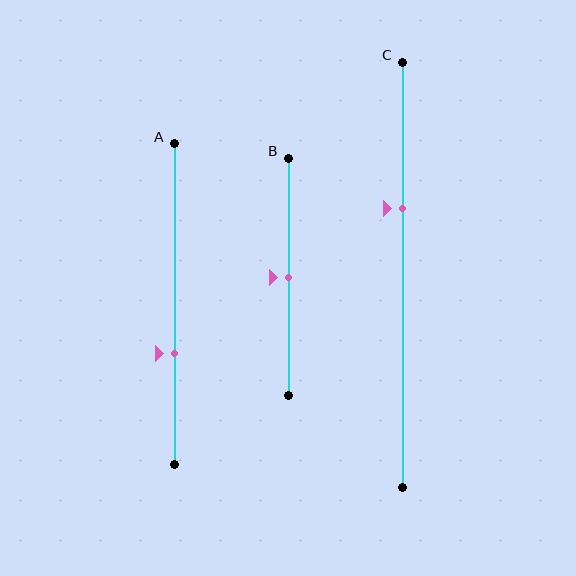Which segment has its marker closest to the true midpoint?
Segment B has its marker closest to the true midpoint.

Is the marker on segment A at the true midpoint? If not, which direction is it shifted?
No, the marker on segment A is shifted downward by about 15% of the segment length.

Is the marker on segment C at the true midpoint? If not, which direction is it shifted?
No, the marker on segment C is shifted upward by about 16% of the segment length.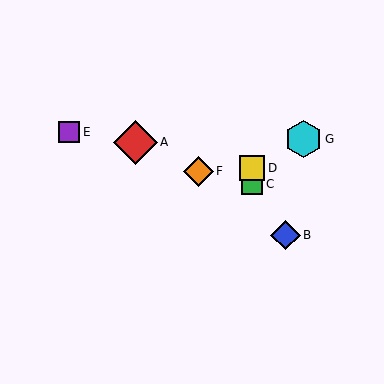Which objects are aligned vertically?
Objects C, D are aligned vertically.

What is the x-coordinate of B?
Object B is at x≈286.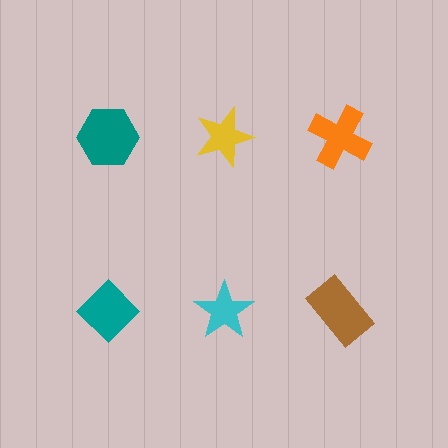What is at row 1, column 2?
A yellow star.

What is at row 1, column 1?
A teal hexagon.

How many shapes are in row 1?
3 shapes.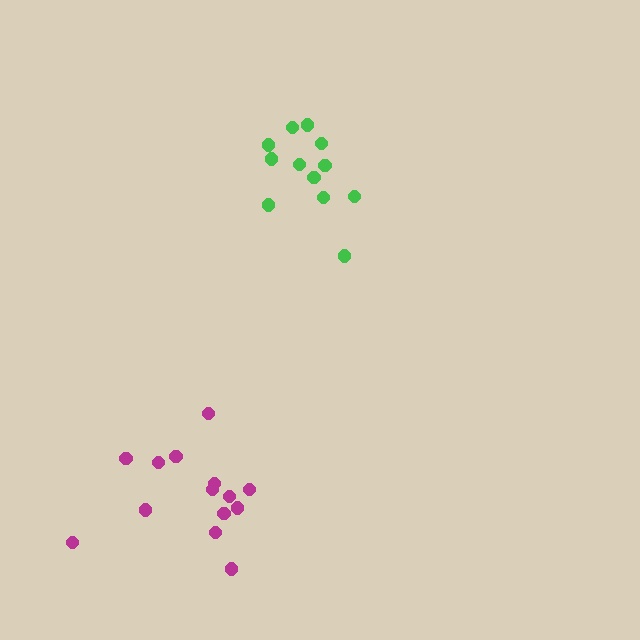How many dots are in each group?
Group 1: 14 dots, Group 2: 12 dots (26 total).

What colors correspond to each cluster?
The clusters are colored: magenta, green.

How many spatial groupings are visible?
There are 2 spatial groupings.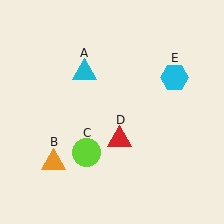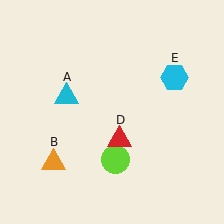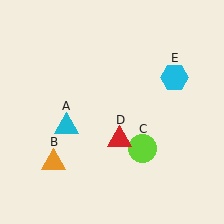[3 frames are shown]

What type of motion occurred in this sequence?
The cyan triangle (object A), lime circle (object C) rotated counterclockwise around the center of the scene.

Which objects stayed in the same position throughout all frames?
Orange triangle (object B) and red triangle (object D) and cyan hexagon (object E) remained stationary.